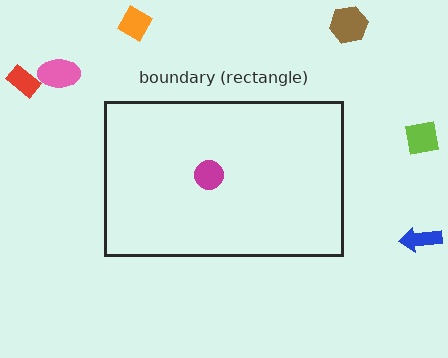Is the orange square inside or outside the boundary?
Outside.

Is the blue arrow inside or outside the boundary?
Outside.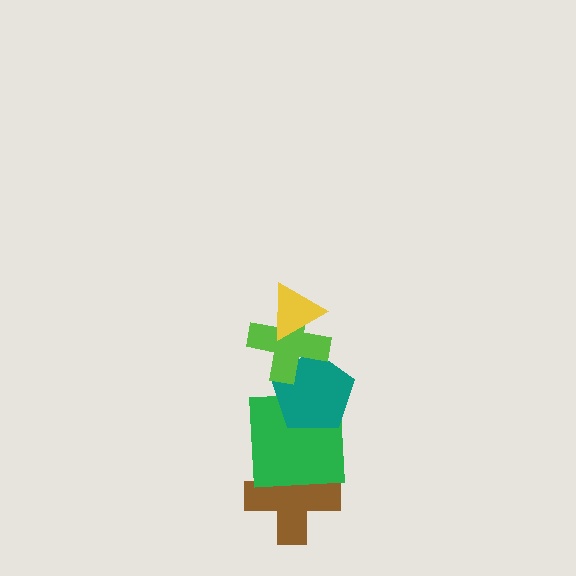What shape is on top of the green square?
The teal pentagon is on top of the green square.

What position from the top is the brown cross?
The brown cross is 5th from the top.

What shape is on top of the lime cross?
The yellow triangle is on top of the lime cross.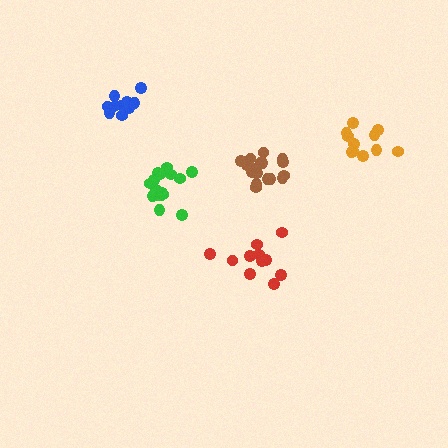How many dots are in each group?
Group 1: 17 dots, Group 2: 16 dots, Group 3: 11 dots, Group 4: 11 dots, Group 5: 11 dots (66 total).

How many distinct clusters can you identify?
There are 5 distinct clusters.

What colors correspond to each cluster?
The clusters are colored: brown, green, red, orange, blue.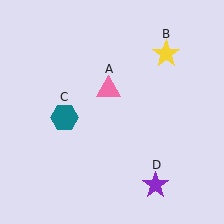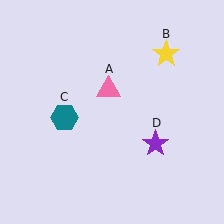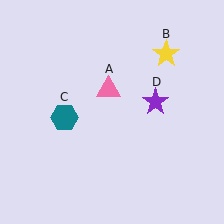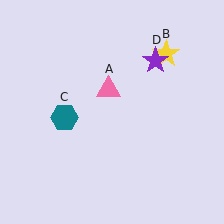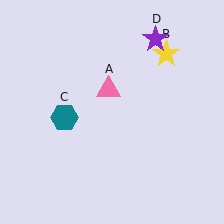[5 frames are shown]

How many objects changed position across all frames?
1 object changed position: purple star (object D).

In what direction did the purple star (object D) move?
The purple star (object D) moved up.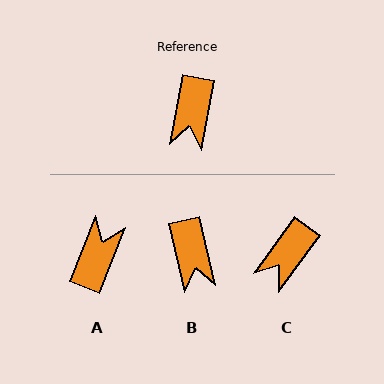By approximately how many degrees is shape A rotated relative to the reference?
Approximately 169 degrees counter-clockwise.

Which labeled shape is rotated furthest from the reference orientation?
A, about 169 degrees away.